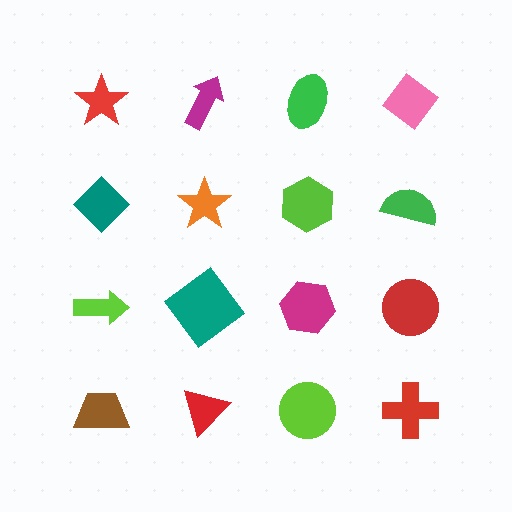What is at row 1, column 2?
A magenta arrow.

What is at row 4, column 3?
A lime circle.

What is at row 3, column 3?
A magenta hexagon.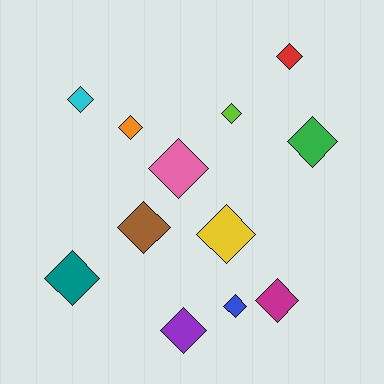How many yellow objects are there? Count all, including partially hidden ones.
There is 1 yellow object.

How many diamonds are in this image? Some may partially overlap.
There are 12 diamonds.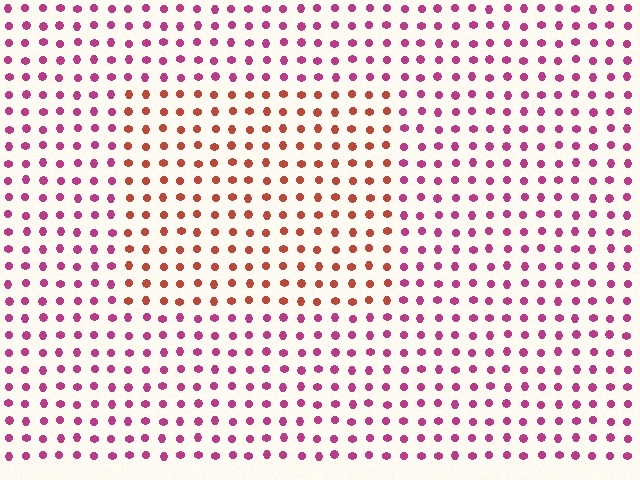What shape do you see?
I see a rectangle.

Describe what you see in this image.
The image is filled with small magenta elements in a uniform arrangement. A rectangle-shaped region is visible where the elements are tinted to a slightly different hue, forming a subtle color boundary.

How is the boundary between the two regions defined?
The boundary is defined purely by a slight shift in hue (about 43 degrees). Spacing, size, and orientation are identical on both sides.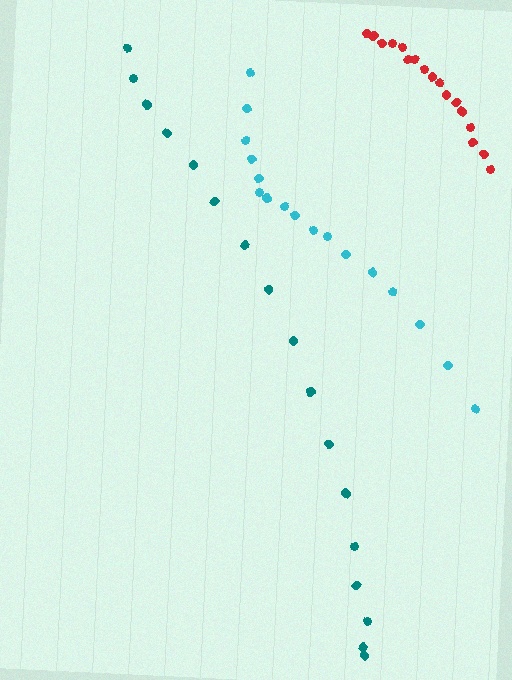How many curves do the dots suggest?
There are 3 distinct paths.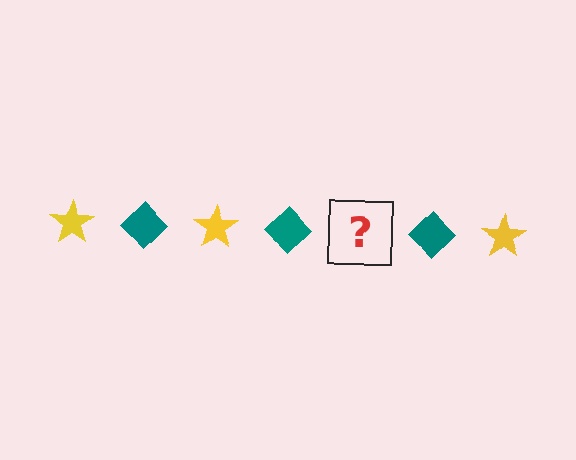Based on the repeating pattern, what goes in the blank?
The blank should be a yellow star.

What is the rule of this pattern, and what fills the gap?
The rule is that the pattern alternates between yellow star and teal diamond. The gap should be filled with a yellow star.